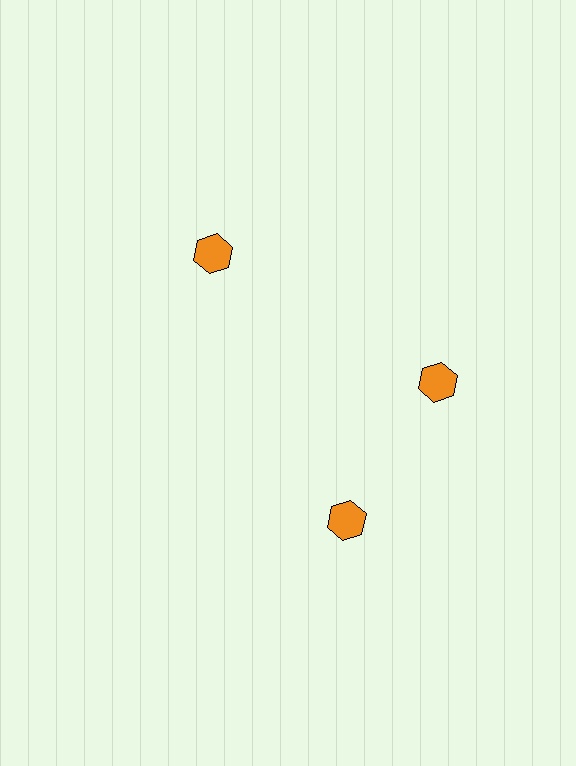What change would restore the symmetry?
The symmetry would be restored by rotating it back into even spacing with its neighbors so that all 3 hexagons sit at equal angles and equal distance from the center.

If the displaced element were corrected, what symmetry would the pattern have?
It would have 3-fold rotational symmetry — the pattern would map onto itself every 120 degrees.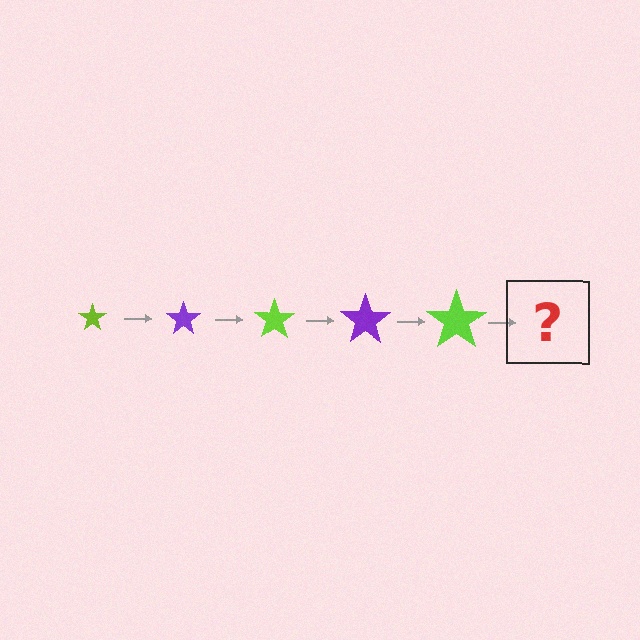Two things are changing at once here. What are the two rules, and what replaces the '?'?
The two rules are that the star grows larger each step and the color cycles through lime and purple. The '?' should be a purple star, larger than the previous one.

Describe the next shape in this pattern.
It should be a purple star, larger than the previous one.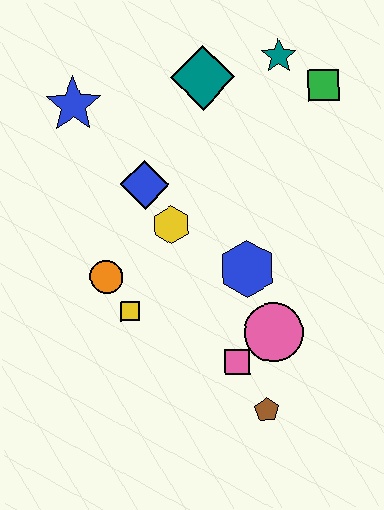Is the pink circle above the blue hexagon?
No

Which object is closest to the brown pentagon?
The pink square is closest to the brown pentagon.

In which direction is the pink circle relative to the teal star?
The pink circle is below the teal star.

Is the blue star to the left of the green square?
Yes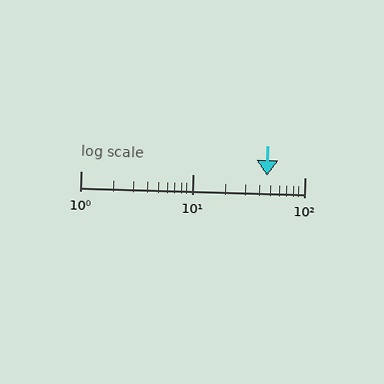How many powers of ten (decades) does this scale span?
The scale spans 2 decades, from 1 to 100.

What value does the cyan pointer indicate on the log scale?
The pointer indicates approximately 46.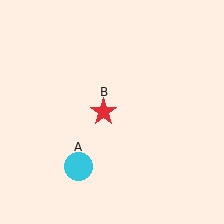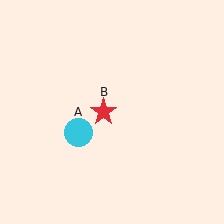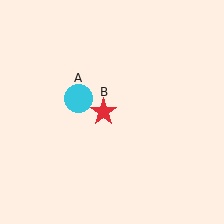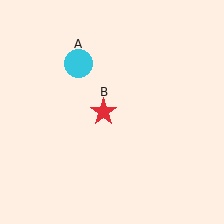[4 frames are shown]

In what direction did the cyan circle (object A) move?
The cyan circle (object A) moved up.